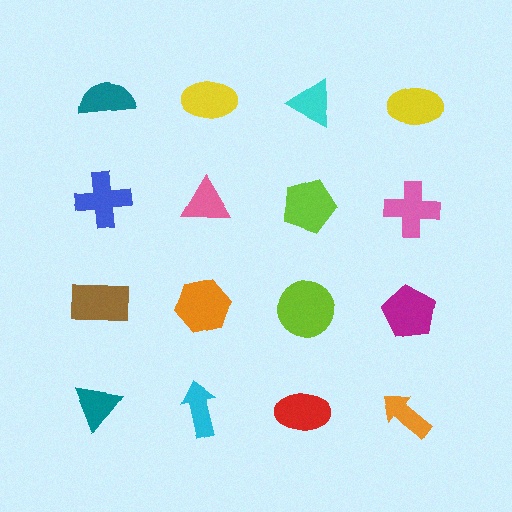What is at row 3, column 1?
A brown rectangle.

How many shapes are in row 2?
4 shapes.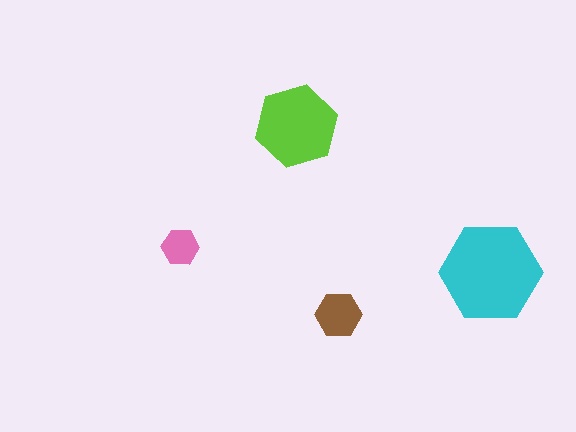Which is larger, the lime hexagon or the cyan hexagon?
The cyan one.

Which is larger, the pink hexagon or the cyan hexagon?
The cyan one.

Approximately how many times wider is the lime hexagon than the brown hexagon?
About 2 times wider.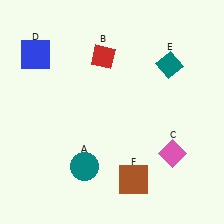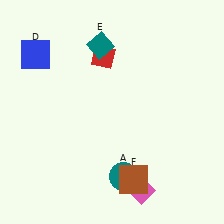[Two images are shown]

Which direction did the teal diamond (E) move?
The teal diamond (E) moved left.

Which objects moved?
The objects that moved are: the teal circle (A), the pink diamond (C), the teal diamond (E).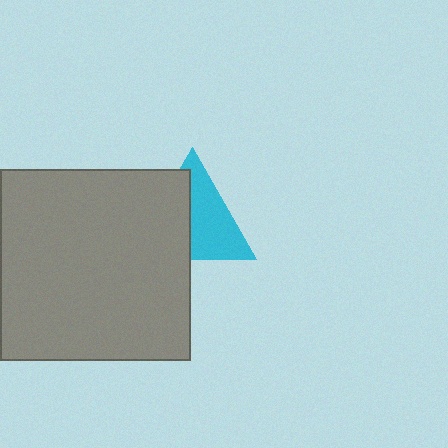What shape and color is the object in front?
The object in front is a gray square.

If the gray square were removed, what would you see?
You would see the complete cyan triangle.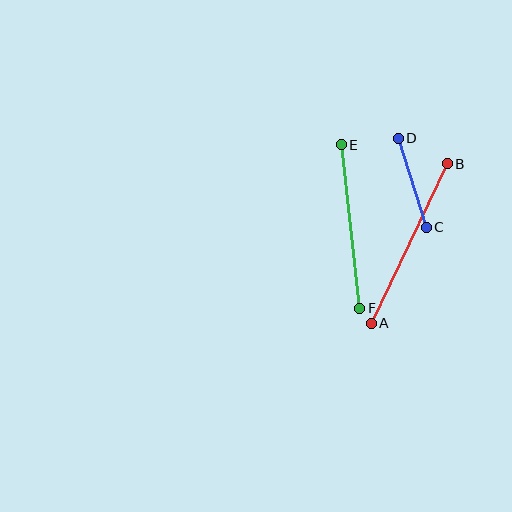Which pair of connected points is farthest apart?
Points A and B are farthest apart.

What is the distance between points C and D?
The distance is approximately 93 pixels.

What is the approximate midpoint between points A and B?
The midpoint is at approximately (409, 243) pixels.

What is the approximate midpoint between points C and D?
The midpoint is at approximately (412, 183) pixels.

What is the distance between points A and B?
The distance is approximately 177 pixels.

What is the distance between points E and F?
The distance is approximately 164 pixels.